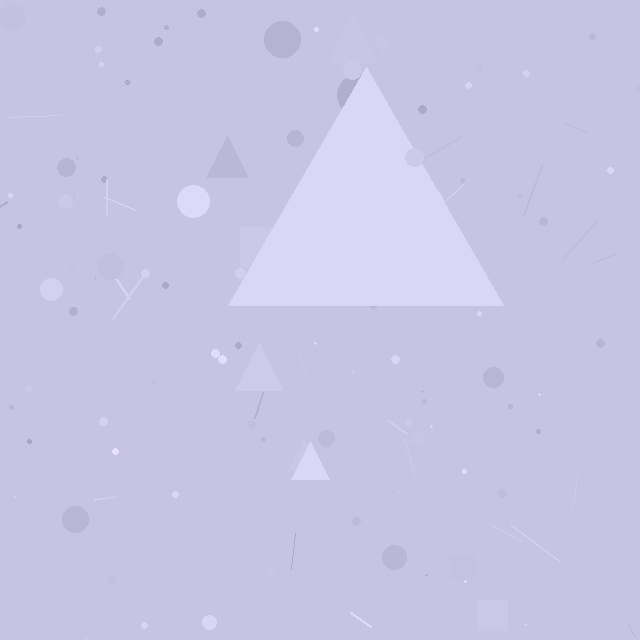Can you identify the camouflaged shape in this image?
The camouflaged shape is a triangle.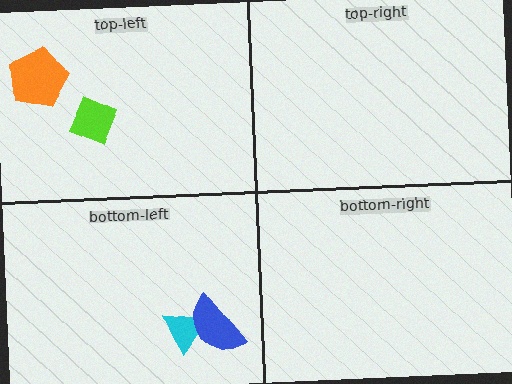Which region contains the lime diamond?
The top-left region.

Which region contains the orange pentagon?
The top-left region.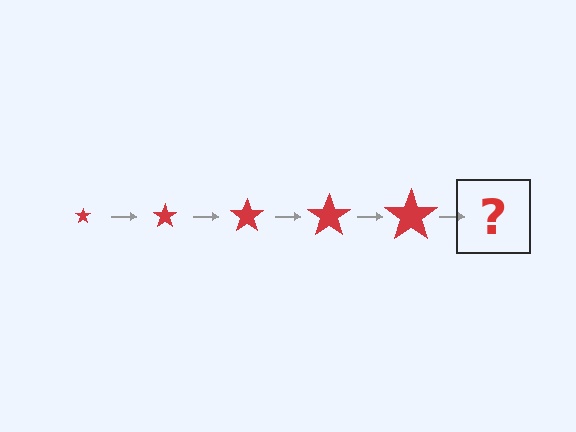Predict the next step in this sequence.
The next step is a red star, larger than the previous one.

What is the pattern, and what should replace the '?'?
The pattern is that the star gets progressively larger each step. The '?' should be a red star, larger than the previous one.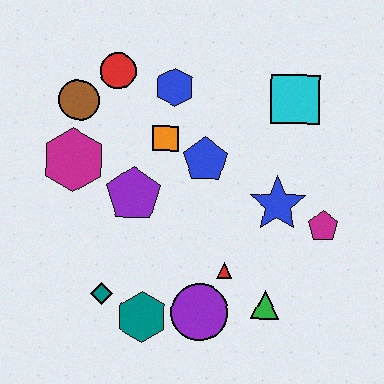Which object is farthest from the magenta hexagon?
The magenta pentagon is farthest from the magenta hexagon.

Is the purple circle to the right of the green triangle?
No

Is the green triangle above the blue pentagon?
No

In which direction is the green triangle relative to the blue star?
The green triangle is below the blue star.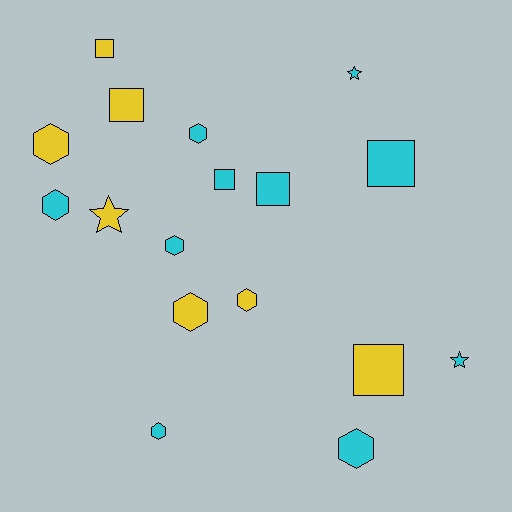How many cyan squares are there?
There are 3 cyan squares.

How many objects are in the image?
There are 17 objects.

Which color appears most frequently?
Cyan, with 10 objects.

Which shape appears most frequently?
Hexagon, with 8 objects.